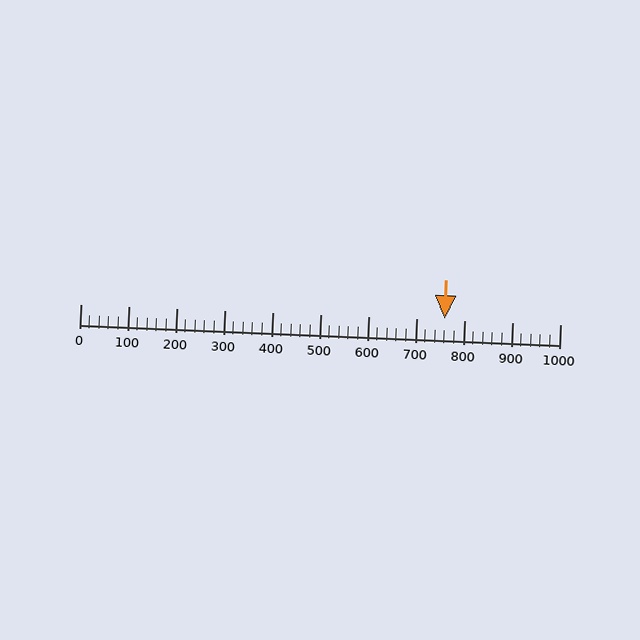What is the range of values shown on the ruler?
The ruler shows values from 0 to 1000.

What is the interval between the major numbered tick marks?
The major tick marks are spaced 100 units apart.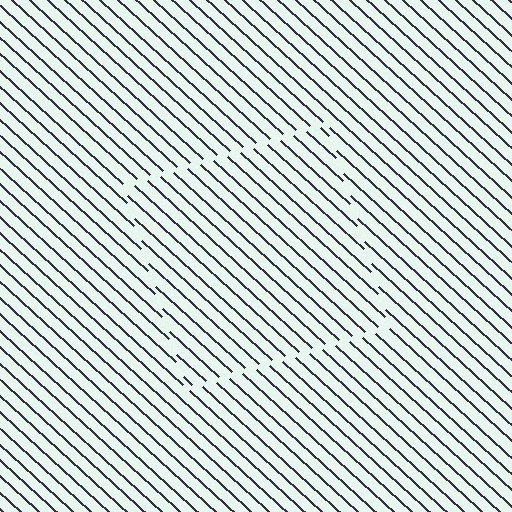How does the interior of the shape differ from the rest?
The interior of the shape contains the same grating, shifted by half a period — the contour is defined by the phase discontinuity where line-ends from the inner and outer gratings abut.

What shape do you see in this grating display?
An illusory square. The interior of the shape contains the same grating, shifted by half a period — the contour is defined by the phase discontinuity where line-ends from the inner and outer gratings abut.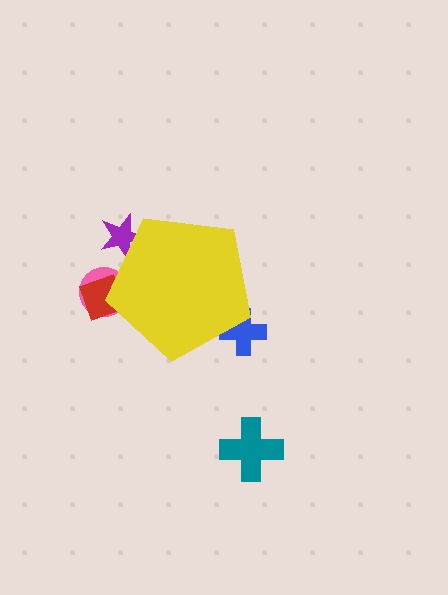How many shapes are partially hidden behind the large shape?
4 shapes are partially hidden.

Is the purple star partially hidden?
Yes, the purple star is partially hidden behind the yellow pentagon.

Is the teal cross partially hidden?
No, the teal cross is fully visible.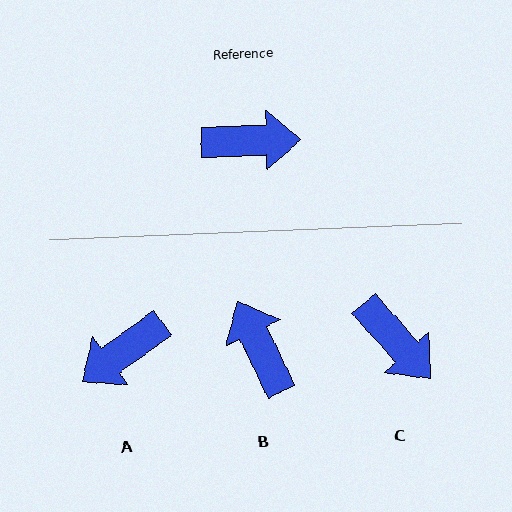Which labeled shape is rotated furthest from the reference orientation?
A, about 146 degrees away.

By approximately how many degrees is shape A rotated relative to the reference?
Approximately 146 degrees clockwise.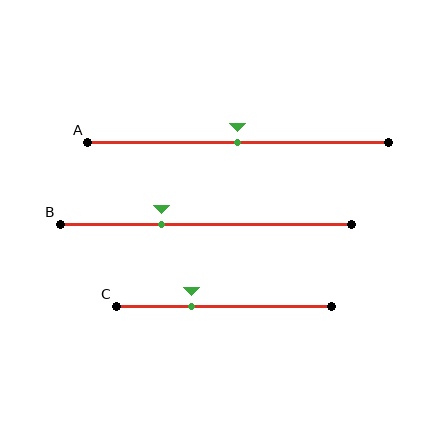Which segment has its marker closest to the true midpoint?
Segment A has its marker closest to the true midpoint.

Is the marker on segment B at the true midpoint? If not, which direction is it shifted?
No, the marker on segment B is shifted to the left by about 15% of the segment length.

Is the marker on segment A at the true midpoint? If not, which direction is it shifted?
Yes, the marker on segment A is at the true midpoint.